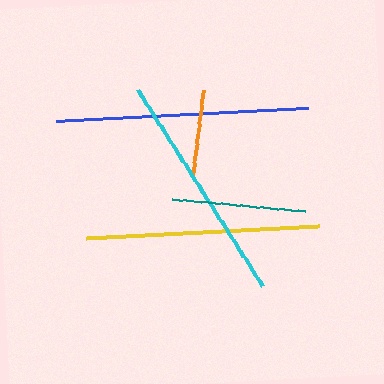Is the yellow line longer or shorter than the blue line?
The blue line is longer than the yellow line.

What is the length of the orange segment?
The orange segment is approximately 85 pixels long.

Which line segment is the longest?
The blue line is the longest at approximately 251 pixels.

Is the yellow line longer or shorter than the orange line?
The yellow line is longer than the orange line.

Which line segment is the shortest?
The orange line is the shortest at approximately 85 pixels.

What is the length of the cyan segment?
The cyan segment is approximately 233 pixels long.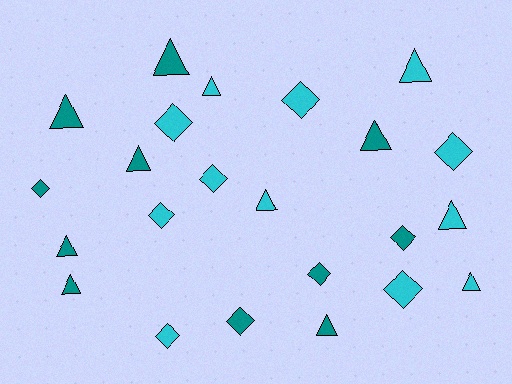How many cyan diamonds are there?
There are 7 cyan diamonds.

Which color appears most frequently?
Cyan, with 12 objects.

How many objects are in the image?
There are 23 objects.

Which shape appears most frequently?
Triangle, with 12 objects.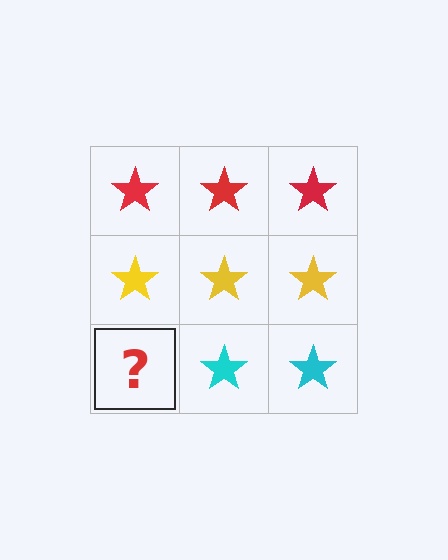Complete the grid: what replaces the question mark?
The question mark should be replaced with a cyan star.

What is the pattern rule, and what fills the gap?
The rule is that each row has a consistent color. The gap should be filled with a cyan star.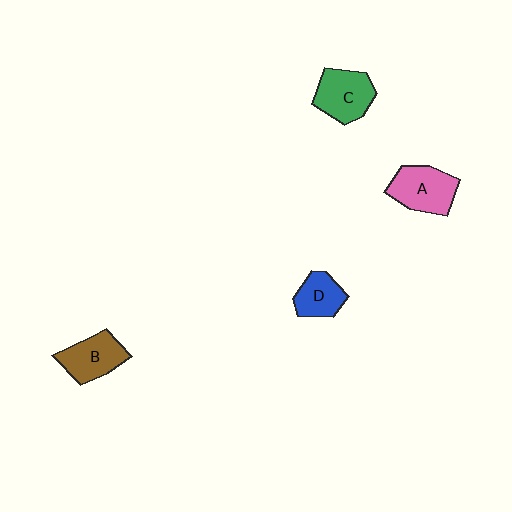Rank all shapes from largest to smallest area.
From largest to smallest: A (pink), C (green), B (brown), D (blue).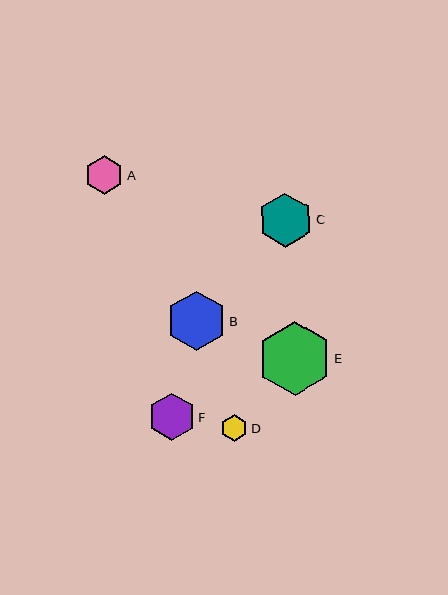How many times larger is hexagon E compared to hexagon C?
Hexagon E is approximately 1.4 times the size of hexagon C.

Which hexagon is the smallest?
Hexagon D is the smallest with a size of approximately 27 pixels.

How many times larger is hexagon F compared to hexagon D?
Hexagon F is approximately 1.8 times the size of hexagon D.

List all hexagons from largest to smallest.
From largest to smallest: E, B, C, F, A, D.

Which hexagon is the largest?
Hexagon E is the largest with a size of approximately 74 pixels.